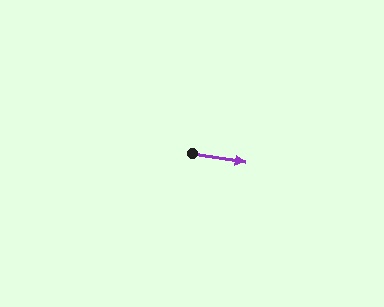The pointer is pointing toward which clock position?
Roughly 3 o'clock.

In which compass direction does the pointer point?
East.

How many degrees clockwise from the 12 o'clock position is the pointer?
Approximately 99 degrees.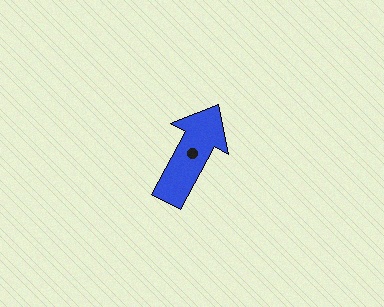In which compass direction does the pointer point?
Northeast.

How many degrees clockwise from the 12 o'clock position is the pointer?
Approximately 28 degrees.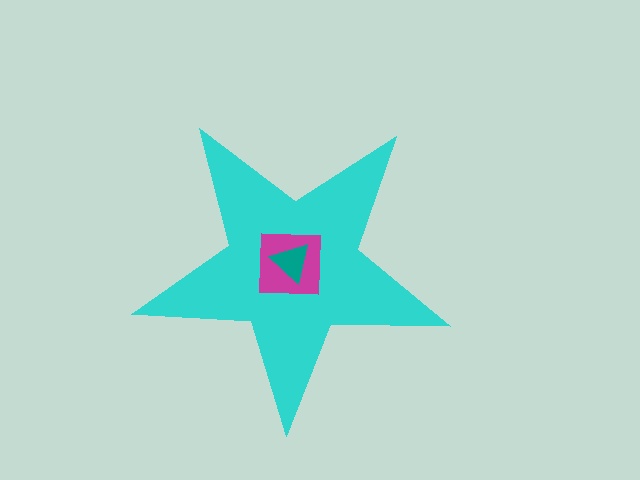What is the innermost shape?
The teal triangle.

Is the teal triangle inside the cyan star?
Yes.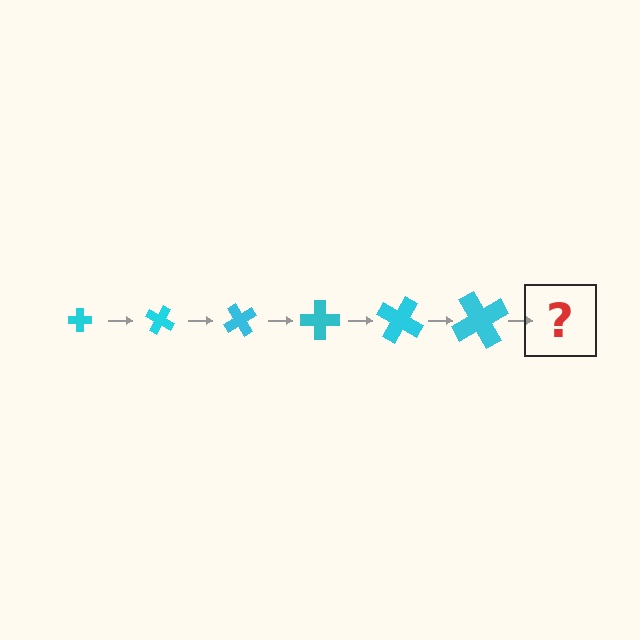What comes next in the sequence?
The next element should be a cross, larger than the previous one and rotated 180 degrees from the start.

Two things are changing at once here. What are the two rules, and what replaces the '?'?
The two rules are that the cross grows larger each step and it rotates 30 degrees each step. The '?' should be a cross, larger than the previous one and rotated 180 degrees from the start.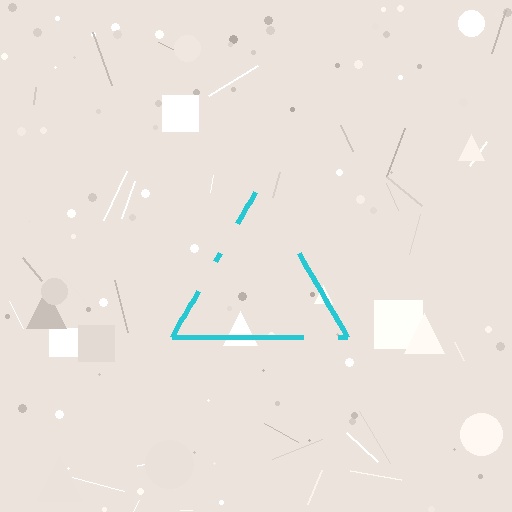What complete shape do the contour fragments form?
The contour fragments form a triangle.